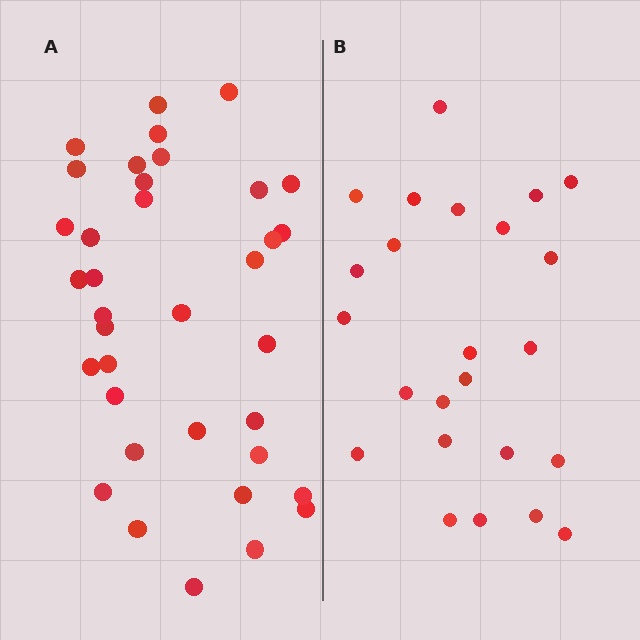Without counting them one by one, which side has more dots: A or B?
Region A (the left region) has more dots.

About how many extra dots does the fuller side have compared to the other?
Region A has roughly 12 or so more dots than region B.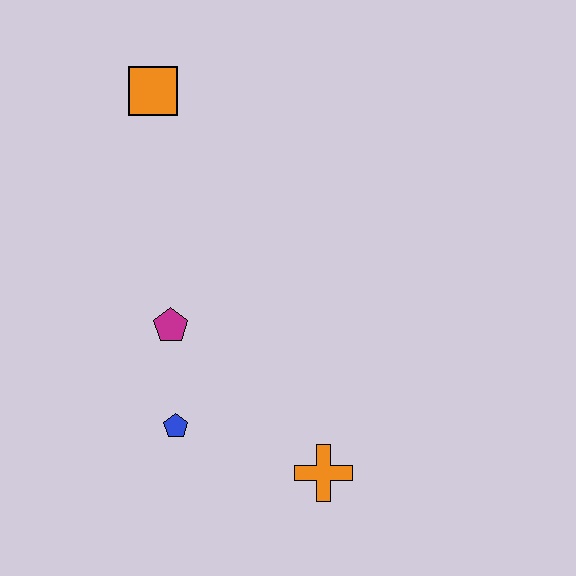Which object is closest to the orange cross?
The blue pentagon is closest to the orange cross.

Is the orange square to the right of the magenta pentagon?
No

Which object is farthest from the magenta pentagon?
The orange square is farthest from the magenta pentagon.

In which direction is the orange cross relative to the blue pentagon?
The orange cross is to the right of the blue pentagon.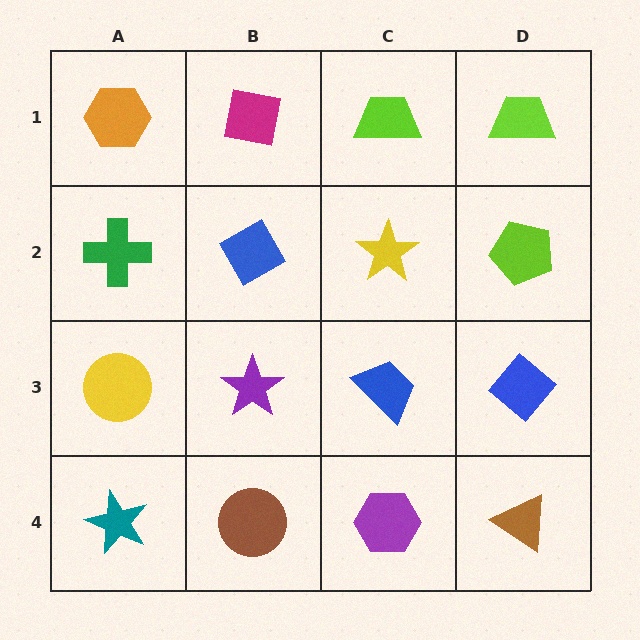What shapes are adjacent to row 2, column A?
An orange hexagon (row 1, column A), a yellow circle (row 3, column A), a blue diamond (row 2, column B).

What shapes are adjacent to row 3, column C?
A yellow star (row 2, column C), a purple hexagon (row 4, column C), a purple star (row 3, column B), a blue diamond (row 3, column D).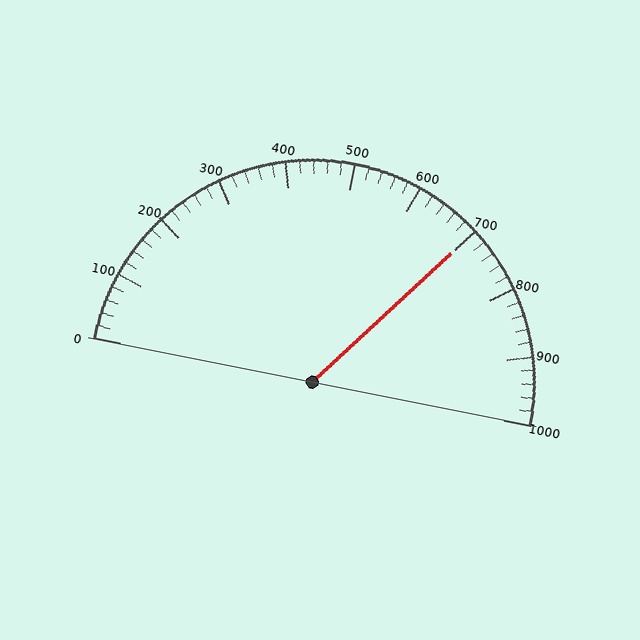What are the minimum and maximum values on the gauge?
The gauge ranges from 0 to 1000.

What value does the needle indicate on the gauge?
The needle indicates approximately 700.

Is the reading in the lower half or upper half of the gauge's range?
The reading is in the upper half of the range (0 to 1000).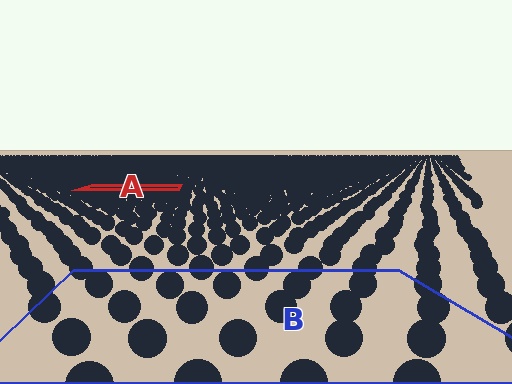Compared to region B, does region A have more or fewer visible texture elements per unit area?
Region A has more texture elements per unit area — they are packed more densely because it is farther away.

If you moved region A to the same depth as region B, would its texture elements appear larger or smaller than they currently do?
They would appear larger. At a closer depth, the same texture elements are projected at a bigger on-screen size.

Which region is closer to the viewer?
Region B is closer. The texture elements there are larger and more spread out.